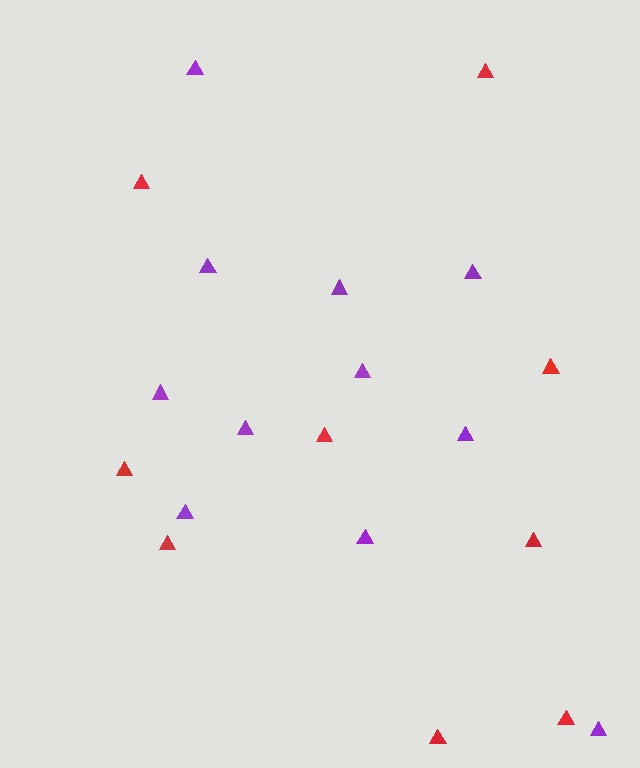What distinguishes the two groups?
There are 2 groups: one group of red triangles (9) and one group of purple triangles (11).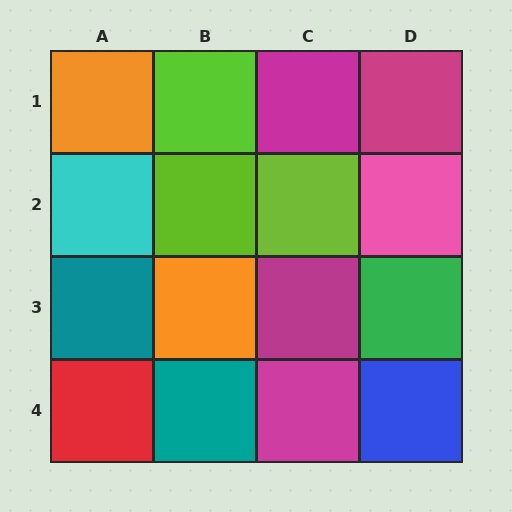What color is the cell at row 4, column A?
Red.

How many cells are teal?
2 cells are teal.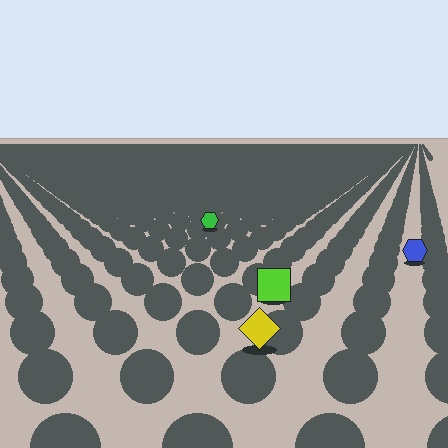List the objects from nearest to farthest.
From nearest to farthest: the yellow diamond, the lime square, the blue hexagon, the green hexagon.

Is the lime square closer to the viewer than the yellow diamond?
No. The yellow diamond is closer — you can tell from the texture gradient: the ground texture is coarser near it.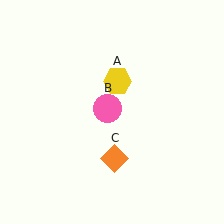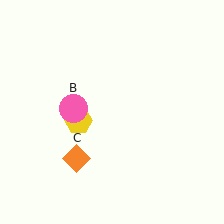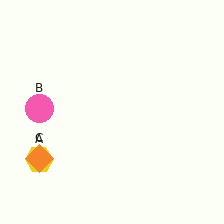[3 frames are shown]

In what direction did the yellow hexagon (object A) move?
The yellow hexagon (object A) moved down and to the left.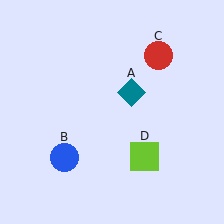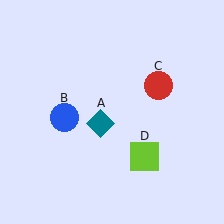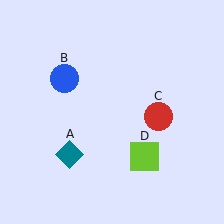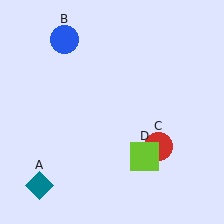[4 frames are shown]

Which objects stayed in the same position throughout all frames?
Lime square (object D) remained stationary.